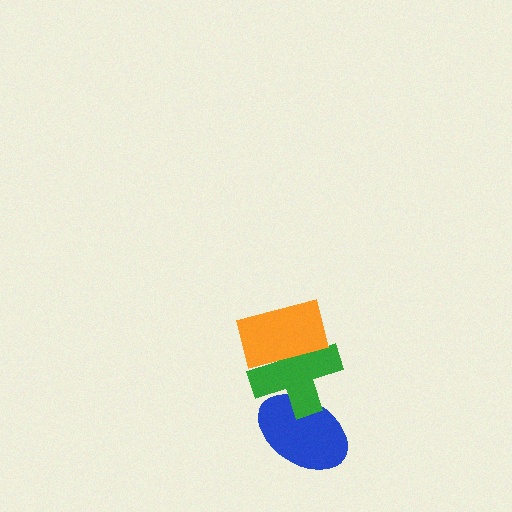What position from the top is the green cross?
The green cross is 2nd from the top.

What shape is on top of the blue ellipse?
The green cross is on top of the blue ellipse.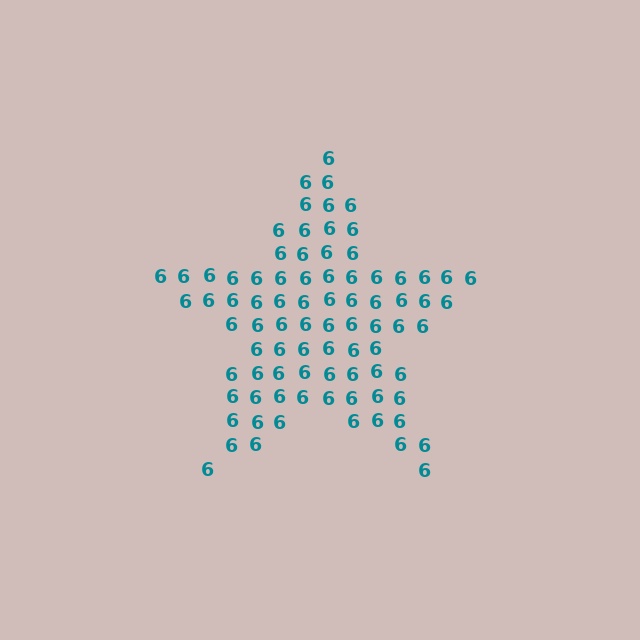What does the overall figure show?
The overall figure shows a star.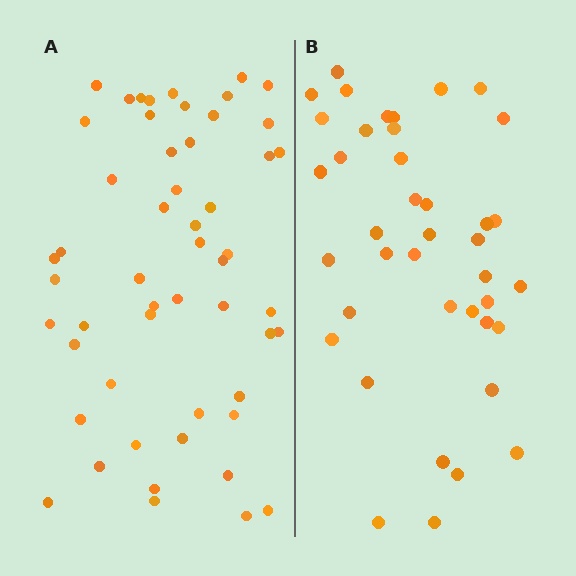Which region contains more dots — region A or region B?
Region A (the left region) has more dots.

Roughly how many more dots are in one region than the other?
Region A has approximately 15 more dots than region B.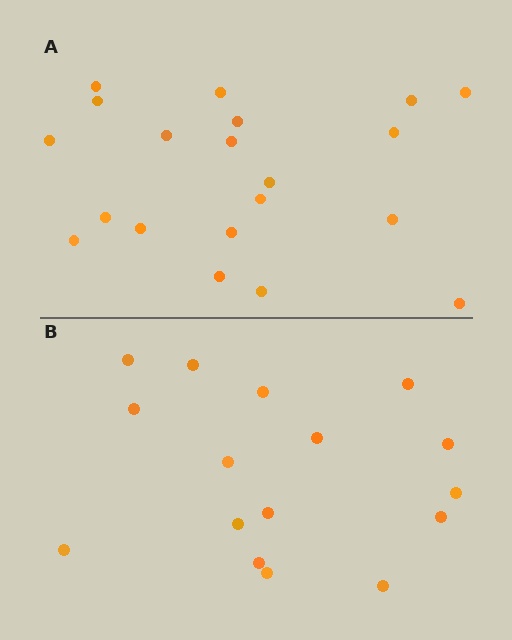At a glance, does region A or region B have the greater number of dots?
Region A (the top region) has more dots.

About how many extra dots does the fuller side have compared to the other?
Region A has about 4 more dots than region B.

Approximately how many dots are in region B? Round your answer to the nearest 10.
About 20 dots. (The exact count is 16, which rounds to 20.)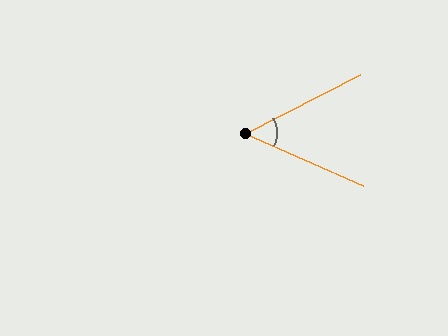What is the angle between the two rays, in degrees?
Approximately 51 degrees.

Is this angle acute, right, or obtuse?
It is acute.